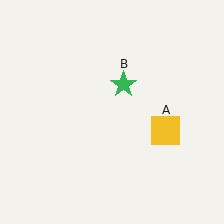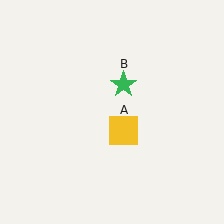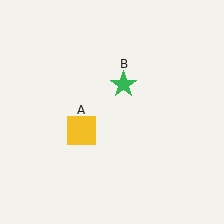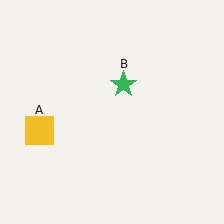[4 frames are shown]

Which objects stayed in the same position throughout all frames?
Green star (object B) remained stationary.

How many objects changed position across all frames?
1 object changed position: yellow square (object A).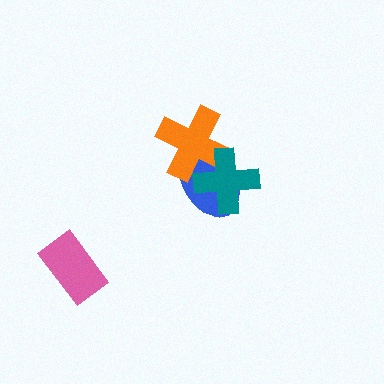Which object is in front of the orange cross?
The teal cross is in front of the orange cross.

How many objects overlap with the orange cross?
2 objects overlap with the orange cross.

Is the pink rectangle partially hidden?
No, no other shape covers it.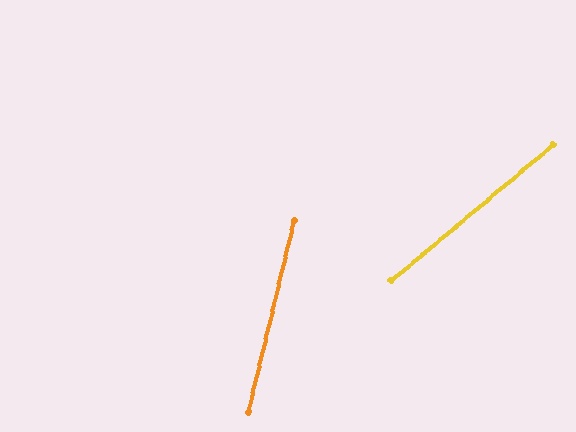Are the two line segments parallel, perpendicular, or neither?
Neither parallel nor perpendicular — they differ by about 37°.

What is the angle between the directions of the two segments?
Approximately 37 degrees.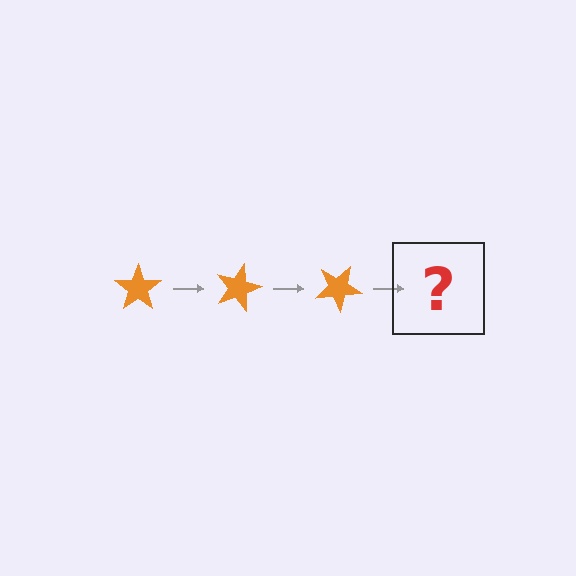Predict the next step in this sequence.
The next step is an orange star rotated 45 degrees.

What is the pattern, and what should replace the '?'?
The pattern is that the star rotates 15 degrees each step. The '?' should be an orange star rotated 45 degrees.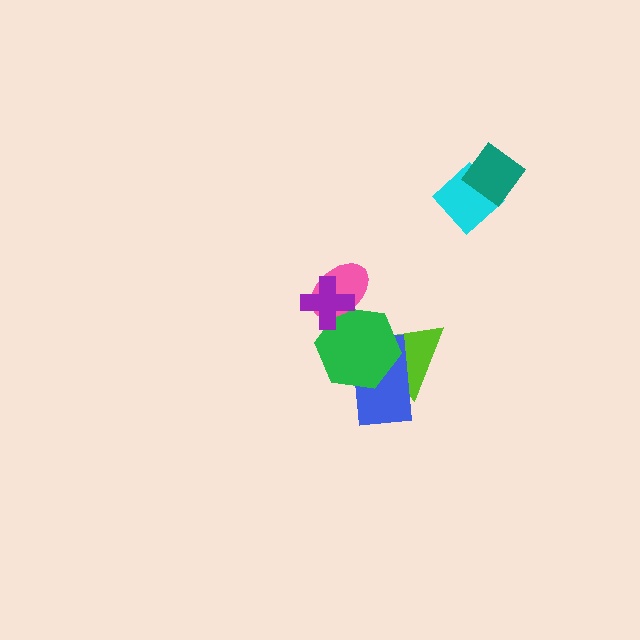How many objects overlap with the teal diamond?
1 object overlaps with the teal diamond.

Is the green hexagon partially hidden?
Yes, it is partially covered by another shape.